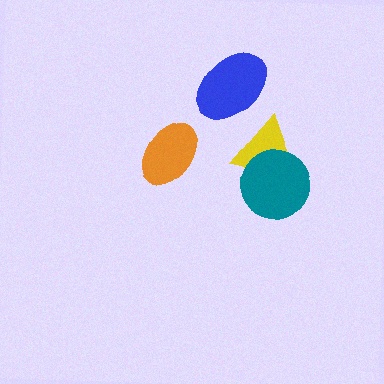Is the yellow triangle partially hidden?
Yes, it is partially covered by another shape.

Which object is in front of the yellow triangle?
The teal circle is in front of the yellow triangle.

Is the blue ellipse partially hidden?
No, no other shape covers it.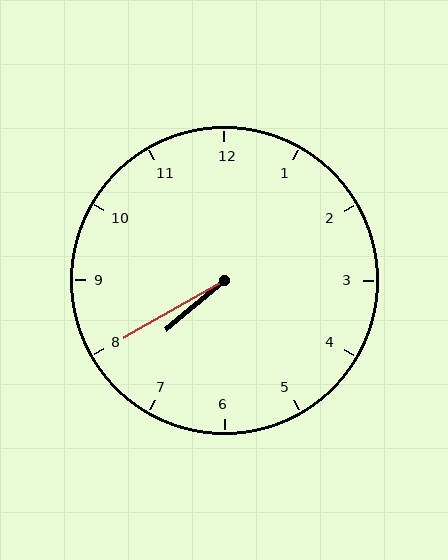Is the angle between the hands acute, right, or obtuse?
It is acute.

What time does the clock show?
7:40.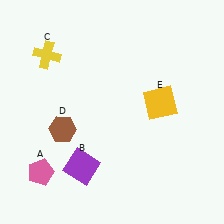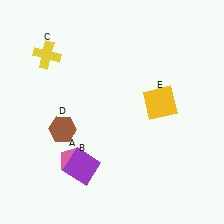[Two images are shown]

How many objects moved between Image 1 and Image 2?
1 object moved between the two images.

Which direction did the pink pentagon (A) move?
The pink pentagon (A) moved right.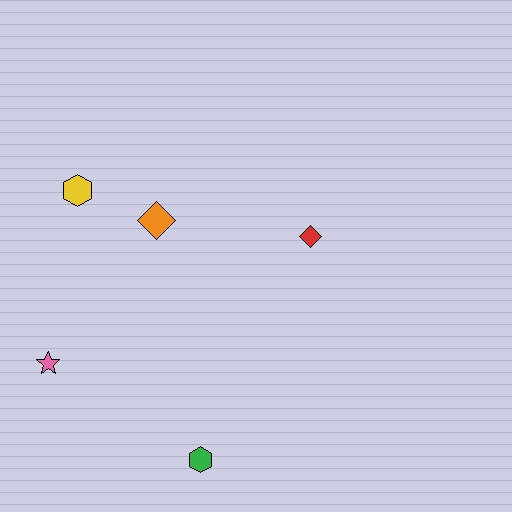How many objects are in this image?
There are 5 objects.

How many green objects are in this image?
There is 1 green object.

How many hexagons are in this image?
There are 2 hexagons.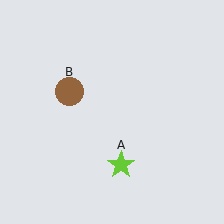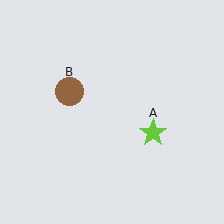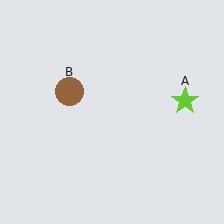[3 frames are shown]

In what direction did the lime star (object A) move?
The lime star (object A) moved up and to the right.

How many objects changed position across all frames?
1 object changed position: lime star (object A).